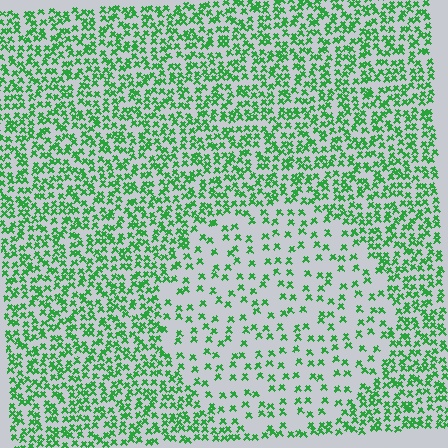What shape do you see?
I see a circle.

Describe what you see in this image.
The image contains small green elements arranged at two different densities. A circle-shaped region is visible where the elements are less densely packed than the surrounding area.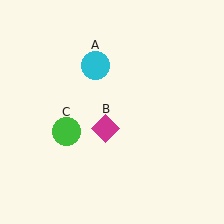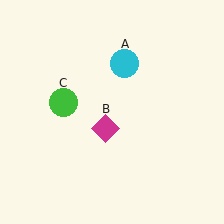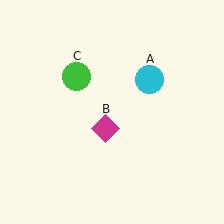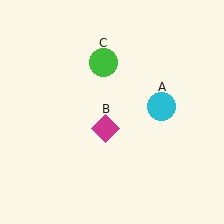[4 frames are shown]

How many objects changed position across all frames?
2 objects changed position: cyan circle (object A), green circle (object C).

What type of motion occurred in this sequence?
The cyan circle (object A), green circle (object C) rotated clockwise around the center of the scene.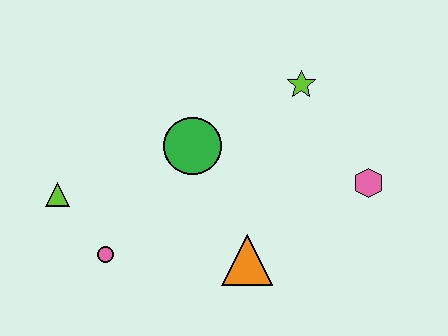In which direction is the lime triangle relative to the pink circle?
The lime triangle is above the pink circle.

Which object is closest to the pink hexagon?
The lime star is closest to the pink hexagon.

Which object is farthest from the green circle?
The pink hexagon is farthest from the green circle.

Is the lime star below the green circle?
No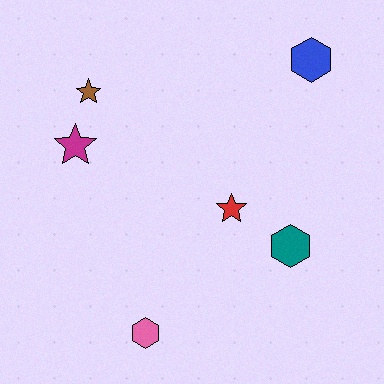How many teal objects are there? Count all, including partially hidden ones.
There is 1 teal object.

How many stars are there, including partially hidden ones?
There are 3 stars.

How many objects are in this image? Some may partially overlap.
There are 6 objects.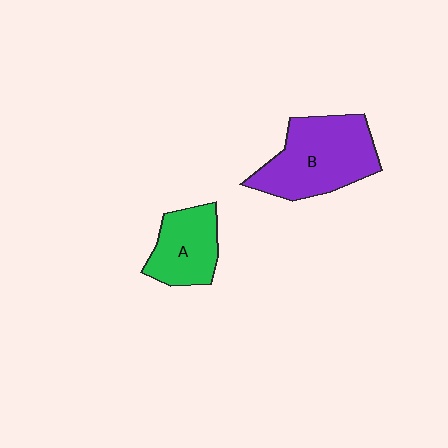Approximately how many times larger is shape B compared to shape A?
Approximately 1.6 times.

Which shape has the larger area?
Shape B (purple).